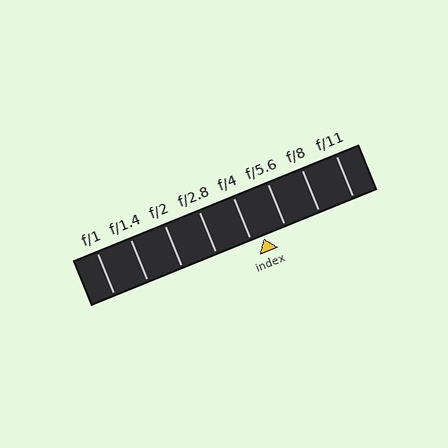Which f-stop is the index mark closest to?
The index mark is closest to f/4.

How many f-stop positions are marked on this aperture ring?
There are 8 f-stop positions marked.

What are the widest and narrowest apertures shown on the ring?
The widest aperture shown is f/1 and the narrowest is f/11.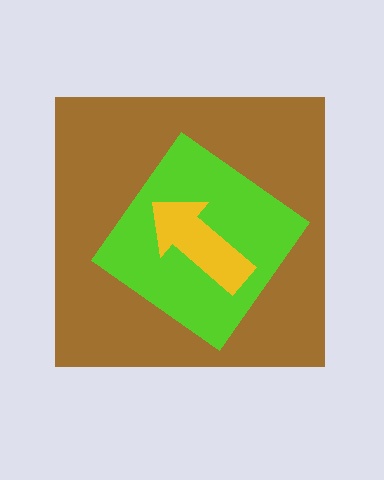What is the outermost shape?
The brown square.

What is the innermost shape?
The yellow arrow.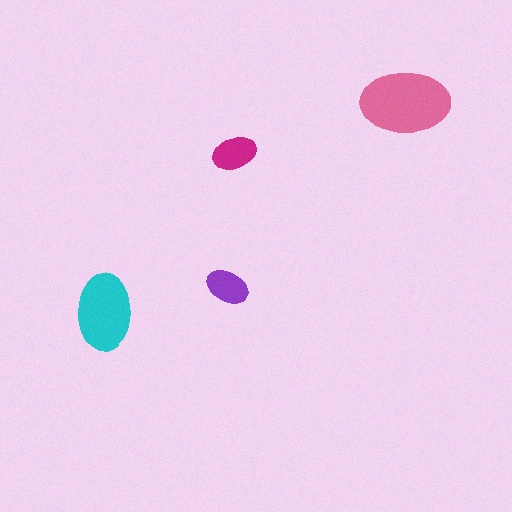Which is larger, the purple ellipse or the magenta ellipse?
The magenta one.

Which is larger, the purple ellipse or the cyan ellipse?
The cyan one.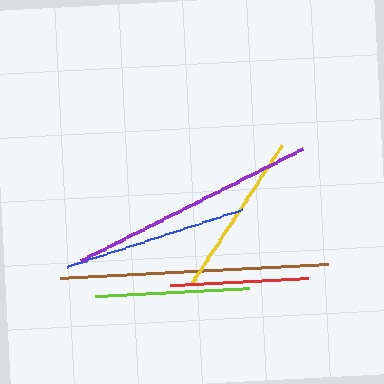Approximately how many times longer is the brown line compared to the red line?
The brown line is approximately 1.9 times the length of the red line.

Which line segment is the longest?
The brown line is the longest at approximately 268 pixels.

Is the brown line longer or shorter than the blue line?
The brown line is longer than the blue line.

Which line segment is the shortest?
The red line is the shortest at approximately 138 pixels.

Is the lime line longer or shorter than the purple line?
The purple line is longer than the lime line.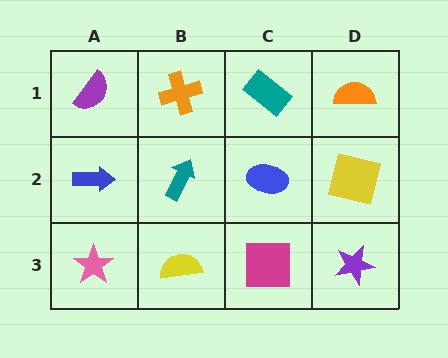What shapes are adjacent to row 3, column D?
A yellow square (row 2, column D), a magenta square (row 3, column C).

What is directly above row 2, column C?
A teal rectangle.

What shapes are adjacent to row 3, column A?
A blue arrow (row 2, column A), a yellow semicircle (row 3, column B).